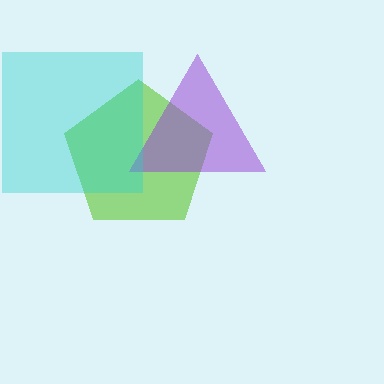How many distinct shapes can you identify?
There are 3 distinct shapes: a lime pentagon, a purple triangle, a cyan square.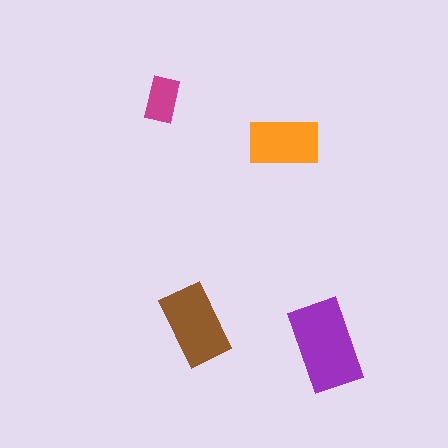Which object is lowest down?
The purple rectangle is bottommost.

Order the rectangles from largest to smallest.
the purple one, the brown one, the orange one, the magenta one.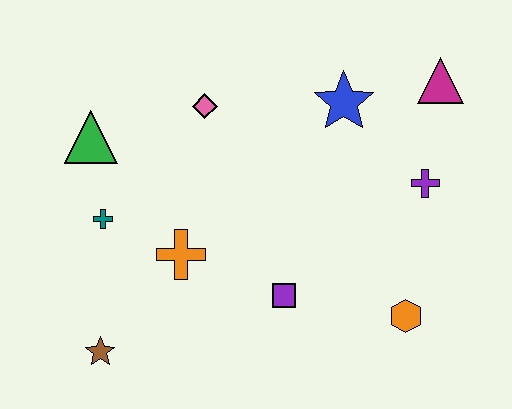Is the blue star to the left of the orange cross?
No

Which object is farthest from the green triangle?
The orange hexagon is farthest from the green triangle.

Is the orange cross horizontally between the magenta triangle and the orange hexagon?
No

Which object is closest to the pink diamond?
The green triangle is closest to the pink diamond.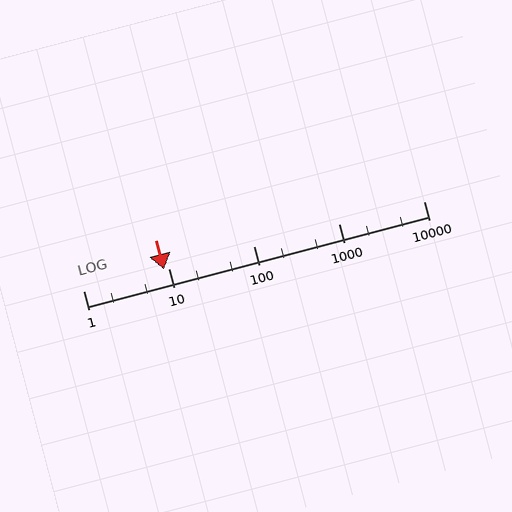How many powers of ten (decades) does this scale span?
The scale spans 4 decades, from 1 to 10000.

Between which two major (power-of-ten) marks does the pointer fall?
The pointer is between 1 and 10.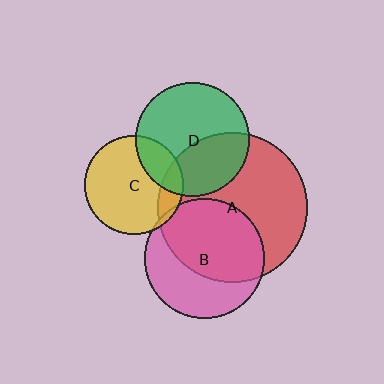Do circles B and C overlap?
Yes.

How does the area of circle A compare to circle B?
Approximately 1.6 times.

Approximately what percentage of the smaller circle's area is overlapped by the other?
Approximately 5%.